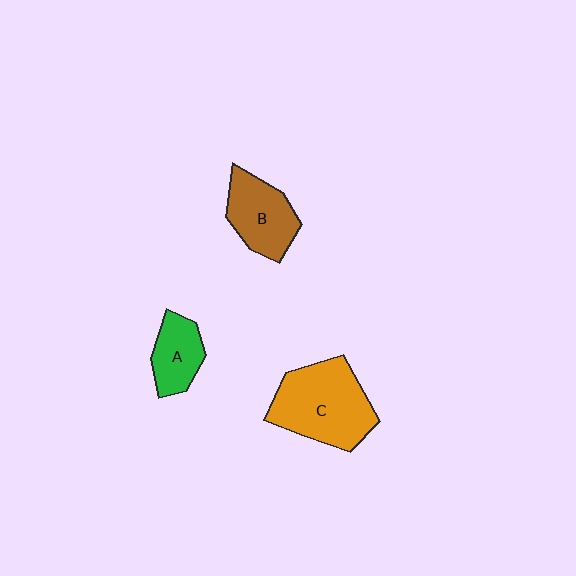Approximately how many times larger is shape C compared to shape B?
Approximately 1.5 times.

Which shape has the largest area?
Shape C (orange).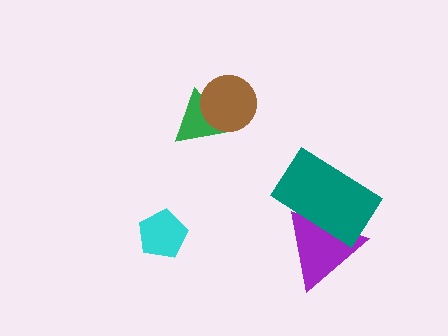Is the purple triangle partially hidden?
Yes, it is partially covered by another shape.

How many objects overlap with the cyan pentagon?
0 objects overlap with the cyan pentagon.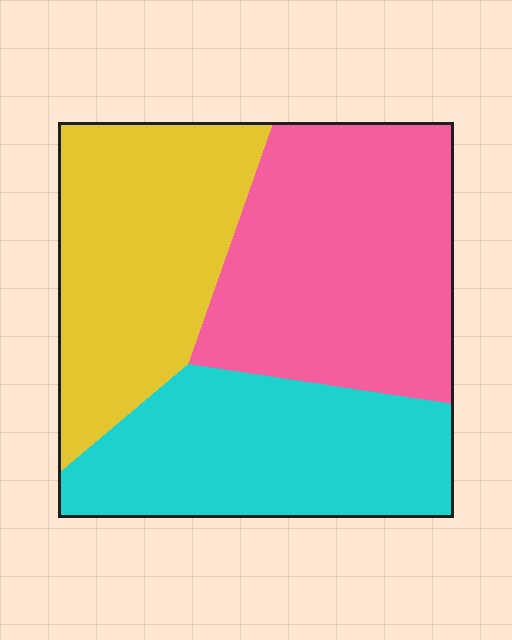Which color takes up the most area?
Pink, at roughly 40%.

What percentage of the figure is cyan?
Cyan covers around 30% of the figure.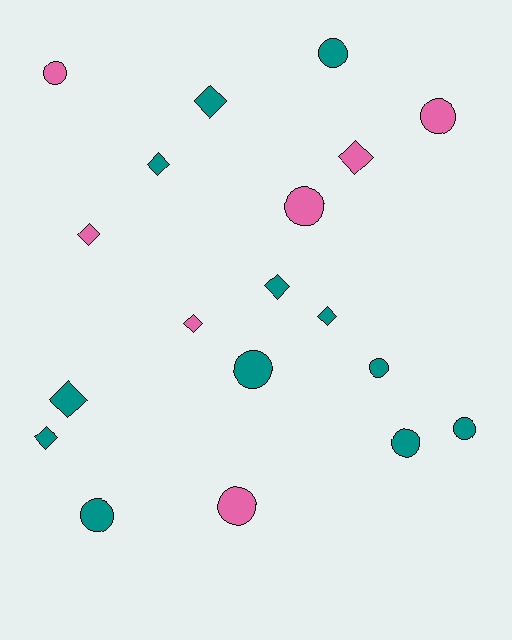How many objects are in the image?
There are 19 objects.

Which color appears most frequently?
Teal, with 12 objects.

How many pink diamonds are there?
There are 3 pink diamonds.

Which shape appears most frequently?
Circle, with 10 objects.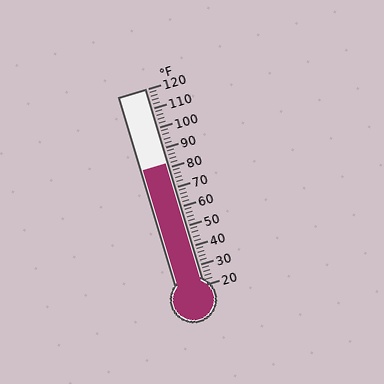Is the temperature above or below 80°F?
The temperature is above 80°F.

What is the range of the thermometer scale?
The thermometer scale ranges from 20°F to 120°F.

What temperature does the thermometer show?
The thermometer shows approximately 82°F.